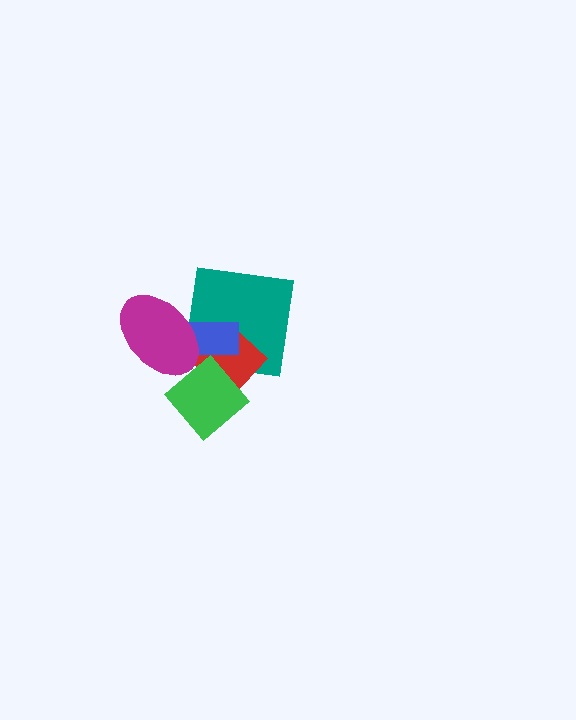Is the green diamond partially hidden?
Yes, it is partially covered by another shape.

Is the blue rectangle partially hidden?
Yes, it is partially covered by another shape.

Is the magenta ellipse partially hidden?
No, no other shape covers it.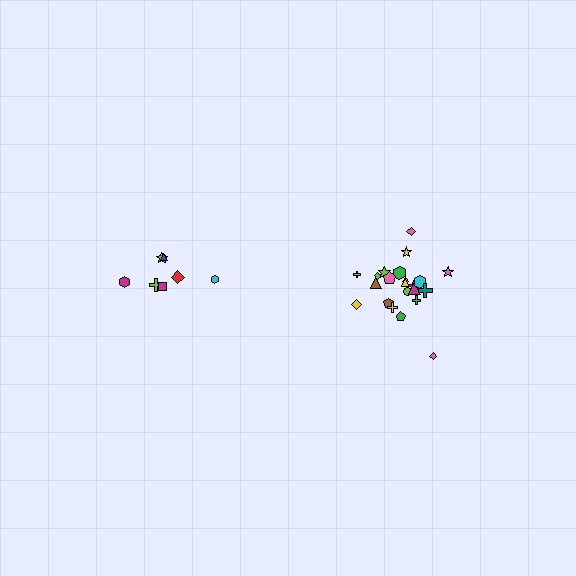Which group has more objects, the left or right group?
The right group.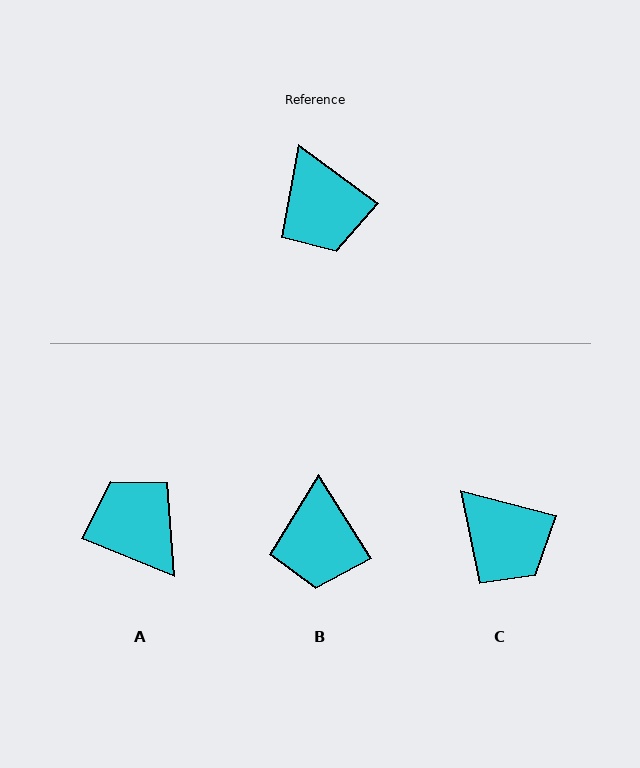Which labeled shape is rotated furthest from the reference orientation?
A, about 166 degrees away.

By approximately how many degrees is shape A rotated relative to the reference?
Approximately 166 degrees clockwise.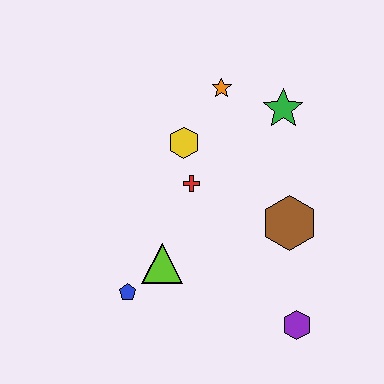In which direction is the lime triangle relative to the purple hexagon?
The lime triangle is to the left of the purple hexagon.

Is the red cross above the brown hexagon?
Yes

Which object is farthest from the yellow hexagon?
The purple hexagon is farthest from the yellow hexagon.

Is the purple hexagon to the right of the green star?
Yes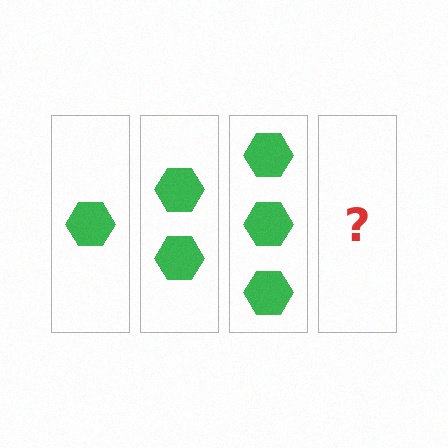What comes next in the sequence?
The next element should be 4 hexagons.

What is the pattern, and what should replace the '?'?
The pattern is that each step adds one more hexagon. The '?' should be 4 hexagons.